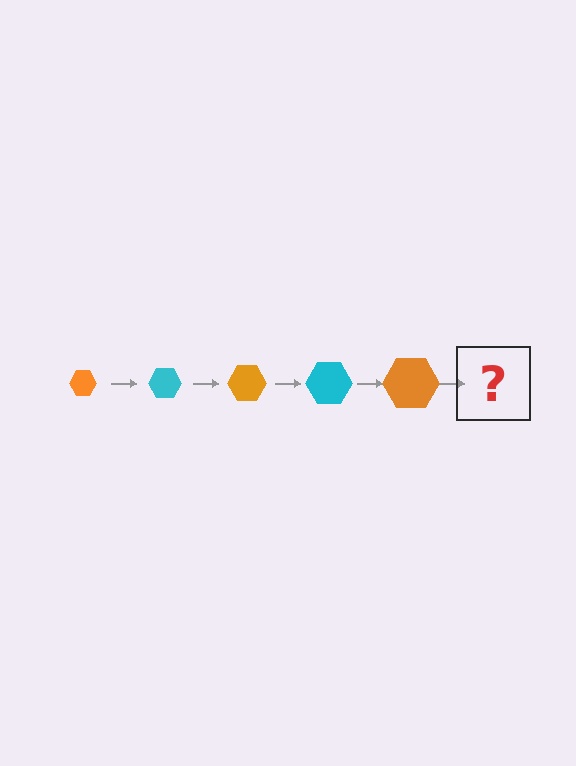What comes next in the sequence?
The next element should be a cyan hexagon, larger than the previous one.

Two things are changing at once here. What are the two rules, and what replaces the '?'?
The two rules are that the hexagon grows larger each step and the color cycles through orange and cyan. The '?' should be a cyan hexagon, larger than the previous one.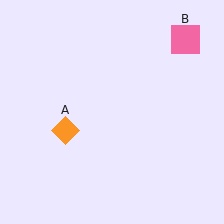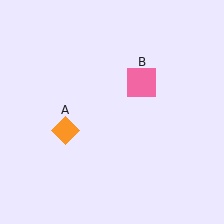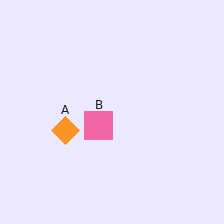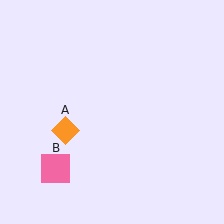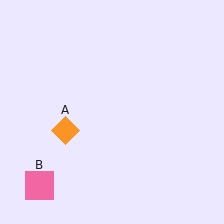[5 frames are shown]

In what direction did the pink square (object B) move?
The pink square (object B) moved down and to the left.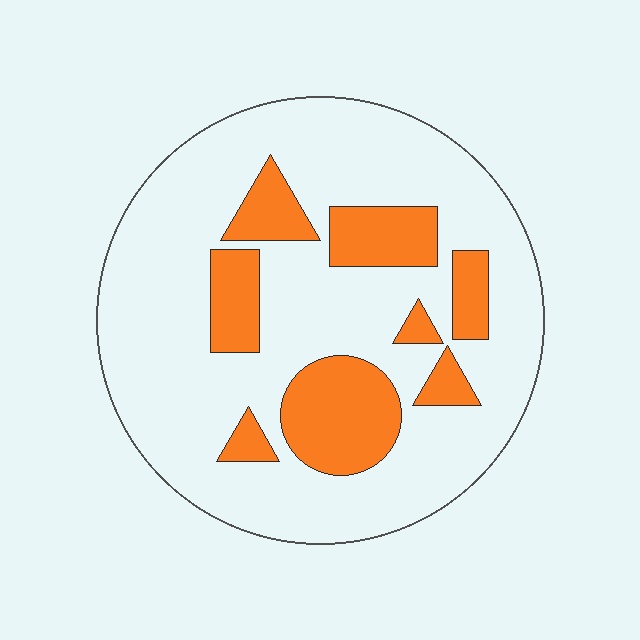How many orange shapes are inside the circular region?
8.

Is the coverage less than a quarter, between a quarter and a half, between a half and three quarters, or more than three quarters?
Less than a quarter.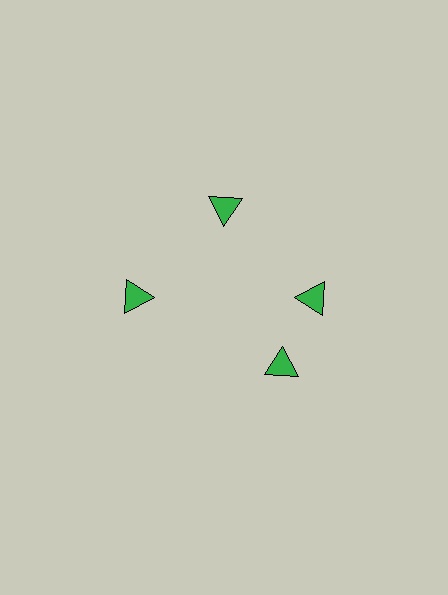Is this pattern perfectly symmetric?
No. The 4 green triangles are arranged in a ring, but one element near the 6 o'clock position is rotated out of alignment along the ring, breaking the 4-fold rotational symmetry.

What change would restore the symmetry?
The symmetry would be restored by rotating it back into even spacing with its neighbors so that all 4 triangles sit at equal angles and equal distance from the center.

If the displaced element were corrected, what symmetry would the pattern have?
It would have 4-fold rotational symmetry — the pattern would map onto itself every 90 degrees.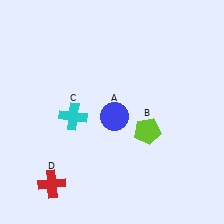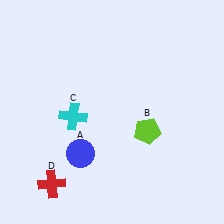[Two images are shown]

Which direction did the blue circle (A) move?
The blue circle (A) moved down.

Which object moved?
The blue circle (A) moved down.